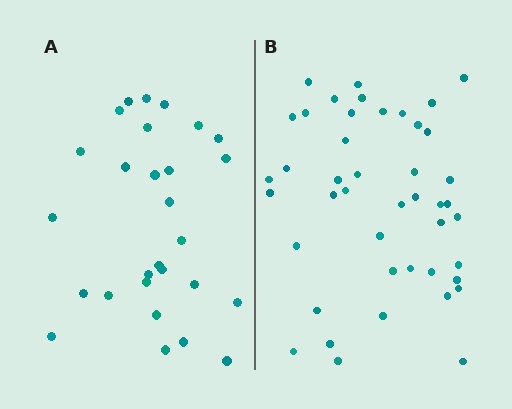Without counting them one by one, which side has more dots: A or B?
Region B (the right region) has more dots.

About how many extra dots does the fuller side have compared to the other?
Region B has approximately 15 more dots than region A.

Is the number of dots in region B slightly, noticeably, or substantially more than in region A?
Region B has substantially more. The ratio is roughly 1.6 to 1.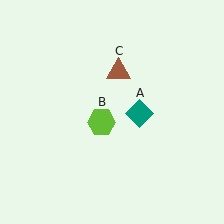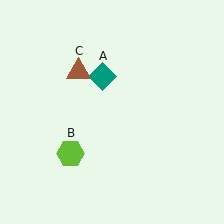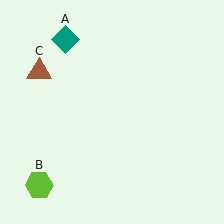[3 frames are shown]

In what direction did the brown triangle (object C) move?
The brown triangle (object C) moved left.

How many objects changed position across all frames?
3 objects changed position: teal diamond (object A), lime hexagon (object B), brown triangle (object C).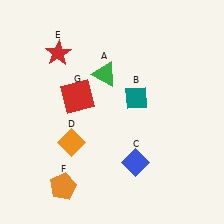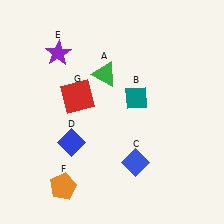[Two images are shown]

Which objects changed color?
D changed from orange to blue. E changed from red to purple.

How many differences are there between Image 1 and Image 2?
There are 2 differences between the two images.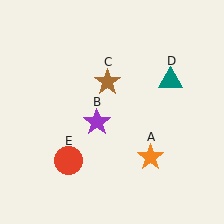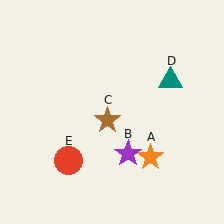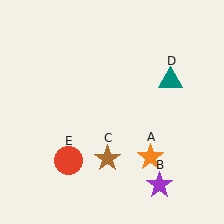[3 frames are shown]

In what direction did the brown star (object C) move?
The brown star (object C) moved down.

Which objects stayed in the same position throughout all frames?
Orange star (object A) and teal triangle (object D) and red circle (object E) remained stationary.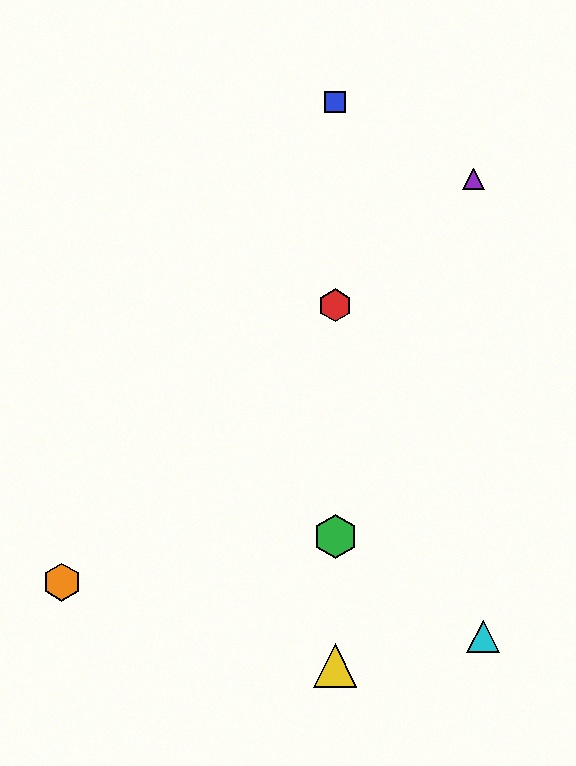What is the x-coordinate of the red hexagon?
The red hexagon is at x≈335.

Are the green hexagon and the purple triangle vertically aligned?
No, the green hexagon is at x≈335 and the purple triangle is at x≈474.